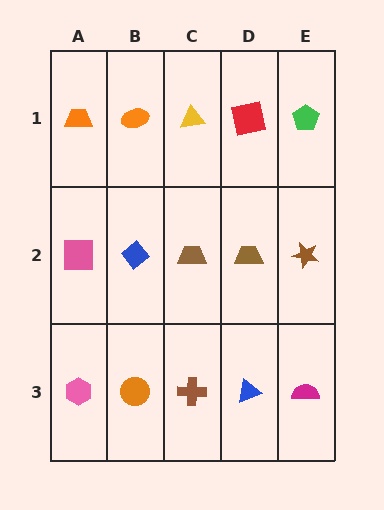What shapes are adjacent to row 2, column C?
A yellow triangle (row 1, column C), a brown cross (row 3, column C), a blue diamond (row 2, column B), a brown trapezoid (row 2, column D).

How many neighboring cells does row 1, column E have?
2.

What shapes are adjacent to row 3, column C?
A brown trapezoid (row 2, column C), an orange circle (row 3, column B), a blue triangle (row 3, column D).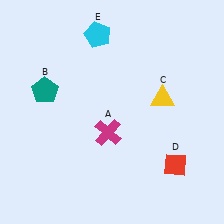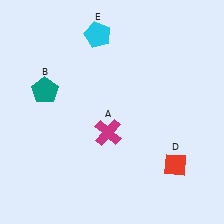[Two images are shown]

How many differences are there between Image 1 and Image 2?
There is 1 difference between the two images.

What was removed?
The yellow triangle (C) was removed in Image 2.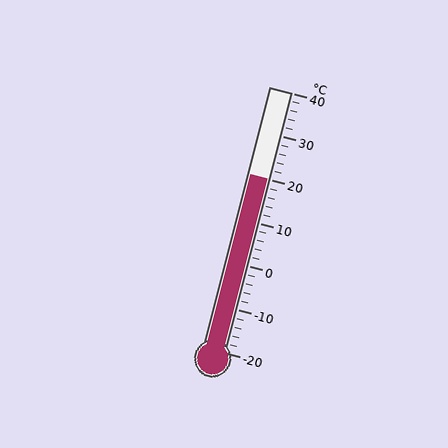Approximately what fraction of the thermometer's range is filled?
The thermometer is filled to approximately 65% of its range.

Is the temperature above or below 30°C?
The temperature is below 30°C.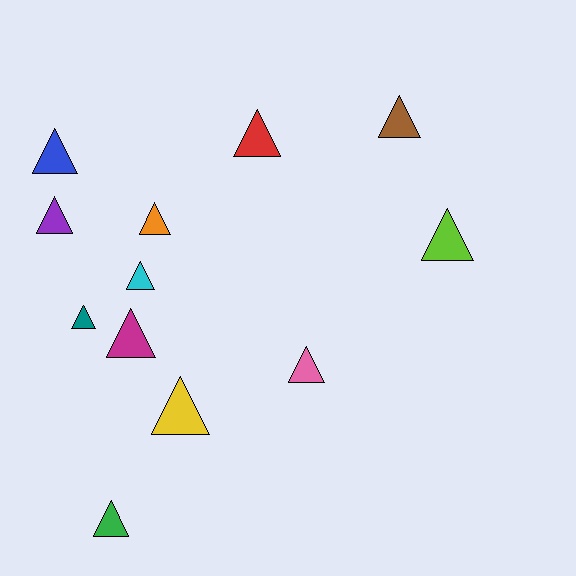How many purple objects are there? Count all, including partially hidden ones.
There is 1 purple object.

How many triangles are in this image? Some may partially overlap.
There are 12 triangles.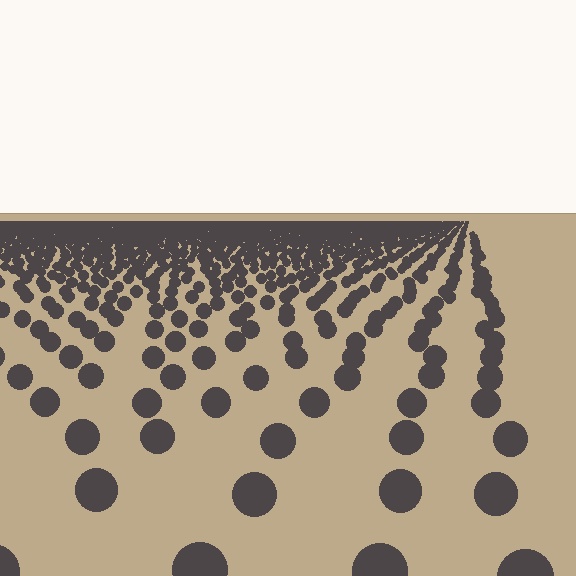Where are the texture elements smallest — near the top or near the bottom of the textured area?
Near the top.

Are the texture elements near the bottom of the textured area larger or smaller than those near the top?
Larger. Near the bottom, elements are closer to the viewer and appear at a bigger on-screen size.